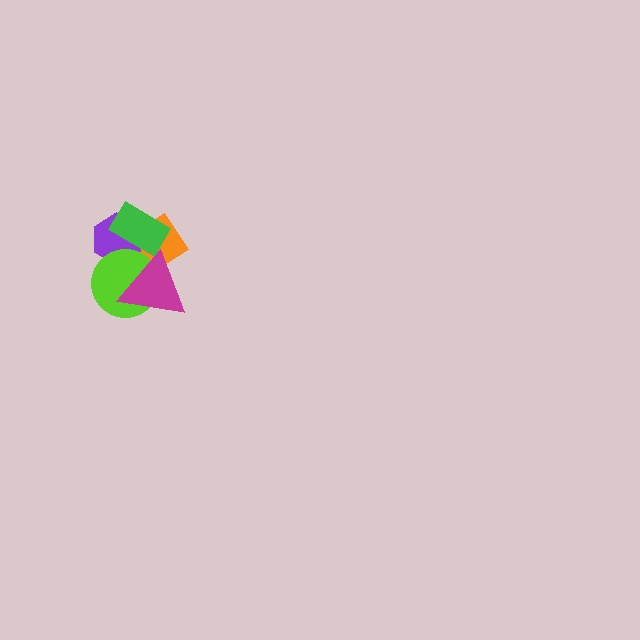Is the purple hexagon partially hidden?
Yes, it is partially covered by another shape.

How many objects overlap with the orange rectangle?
4 objects overlap with the orange rectangle.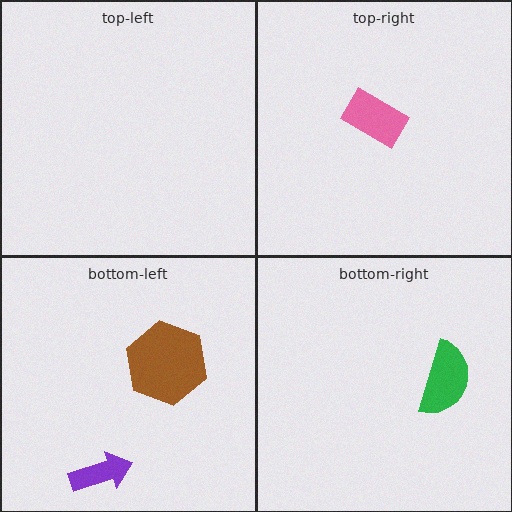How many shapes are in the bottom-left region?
2.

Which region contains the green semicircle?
The bottom-right region.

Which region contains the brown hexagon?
The bottom-left region.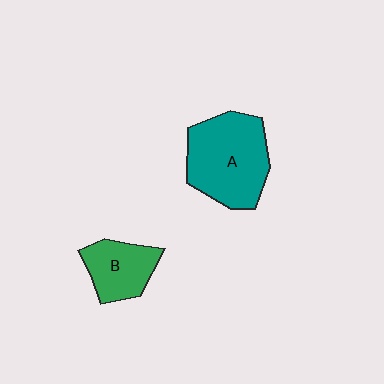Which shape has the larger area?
Shape A (teal).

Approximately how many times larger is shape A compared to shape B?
Approximately 1.8 times.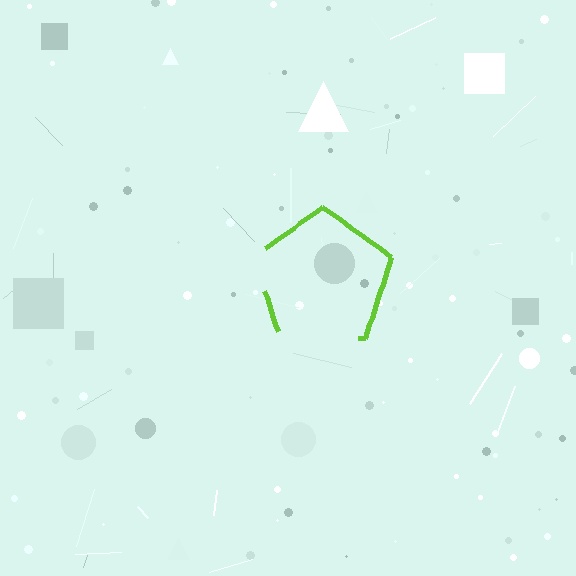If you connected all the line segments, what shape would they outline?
They would outline a pentagon.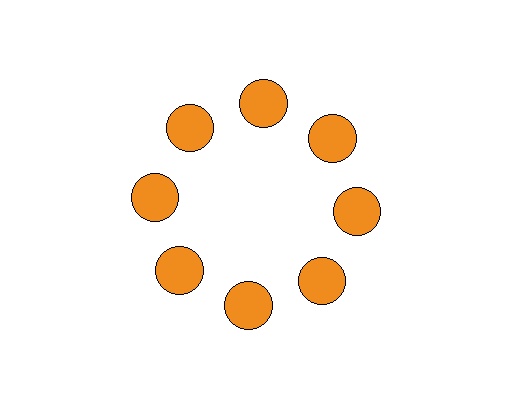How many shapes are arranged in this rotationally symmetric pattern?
There are 8 shapes, arranged in 8 groups of 1.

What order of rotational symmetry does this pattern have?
This pattern has 8-fold rotational symmetry.